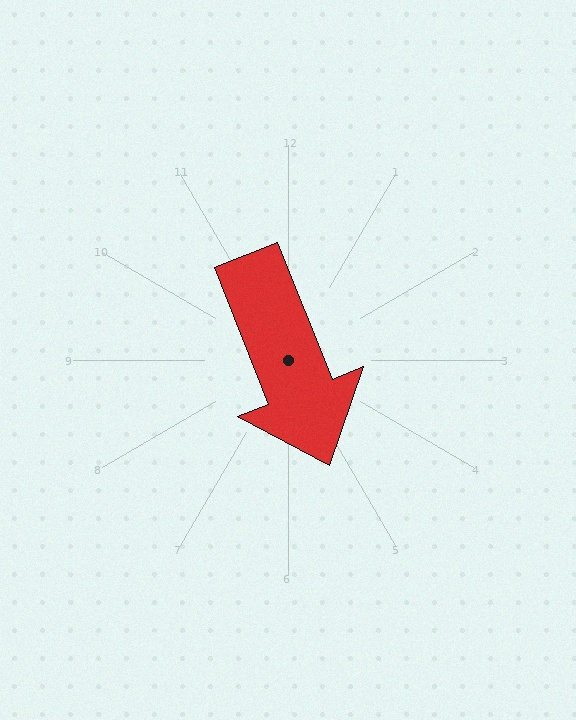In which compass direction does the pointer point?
South.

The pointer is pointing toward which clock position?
Roughly 5 o'clock.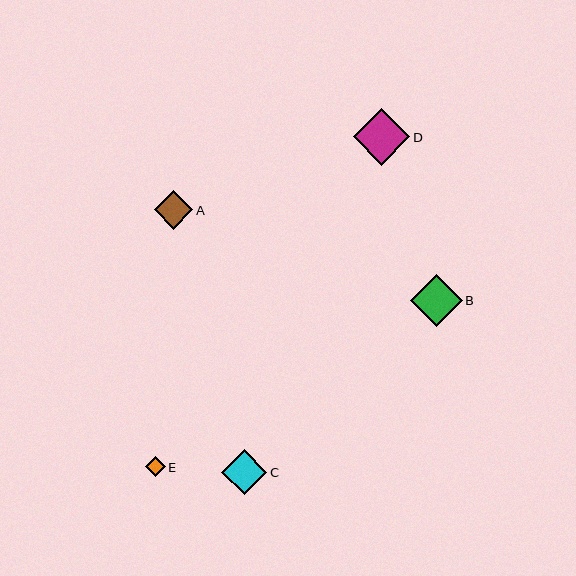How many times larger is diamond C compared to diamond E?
Diamond C is approximately 2.3 times the size of diamond E.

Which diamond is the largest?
Diamond D is the largest with a size of approximately 56 pixels.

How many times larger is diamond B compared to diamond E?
Diamond B is approximately 2.7 times the size of diamond E.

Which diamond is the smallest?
Diamond E is the smallest with a size of approximately 20 pixels.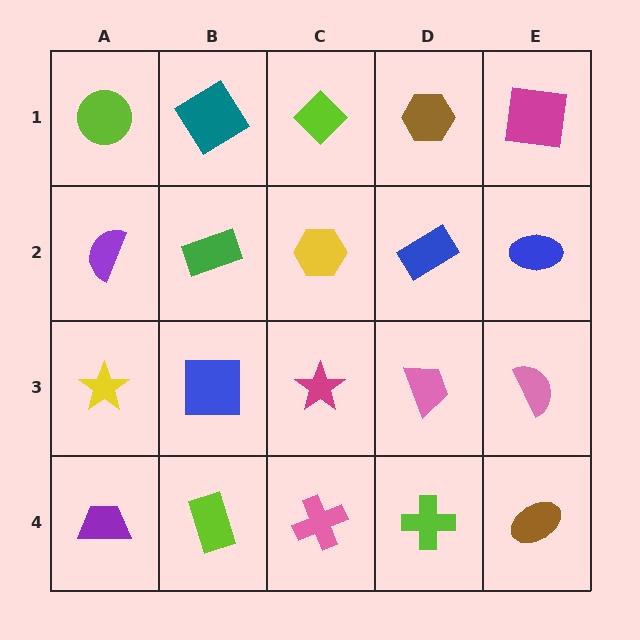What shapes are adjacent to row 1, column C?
A yellow hexagon (row 2, column C), a teal diamond (row 1, column B), a brown hexagon (row 1, column D).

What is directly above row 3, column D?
A blue rectangle.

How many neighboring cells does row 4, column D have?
3.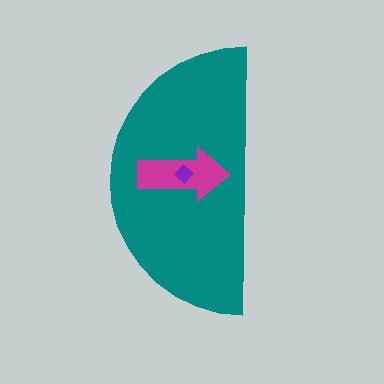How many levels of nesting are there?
3.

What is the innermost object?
The purple diamond.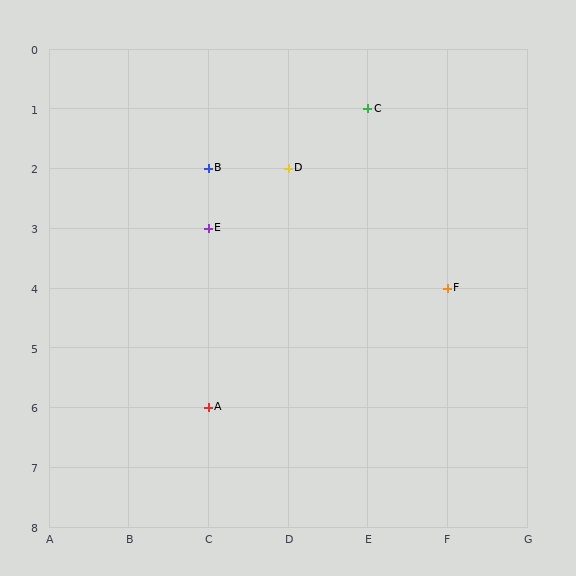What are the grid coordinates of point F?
Point F is at grid coordinates (F, 4).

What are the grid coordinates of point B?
Point B is at grid coordinates (C, 2).